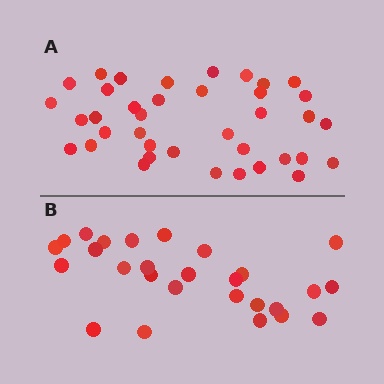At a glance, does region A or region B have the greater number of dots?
Region A (the top region) has more dots.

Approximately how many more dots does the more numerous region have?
Region A has roughly 12 or so more dots than region B.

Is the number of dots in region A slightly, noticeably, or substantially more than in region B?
Region A has noticeably more, but not dramatically so. The ratio is roughly 1.4 to 1.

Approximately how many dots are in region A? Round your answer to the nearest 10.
About 40 dots. (The exact count is 38, which rounds to 40.)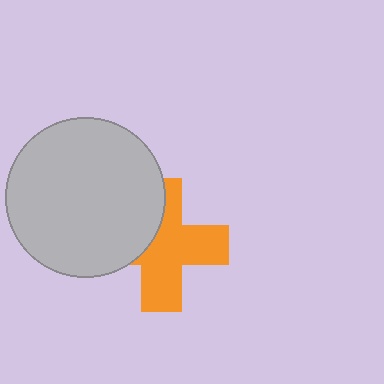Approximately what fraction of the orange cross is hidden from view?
Roughly 35% of the orange cross is hidden behind the light gray circle.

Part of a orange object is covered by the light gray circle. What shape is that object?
It is a cross.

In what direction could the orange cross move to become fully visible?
The orange cross could move right. That would shift it out from behind the light gray circle entirely.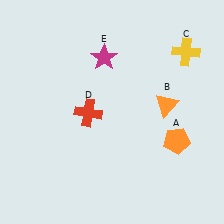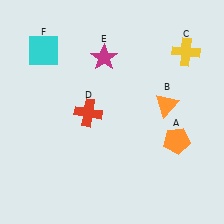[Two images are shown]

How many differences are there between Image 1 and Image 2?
There is 1 difference between the two images.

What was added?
A cyan square (F) was added in Image 2.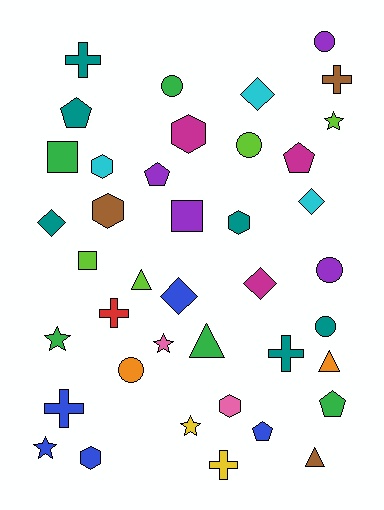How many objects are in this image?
There are 40 objects.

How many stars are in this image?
There are 5 stars.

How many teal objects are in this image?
There are 6 teal objects.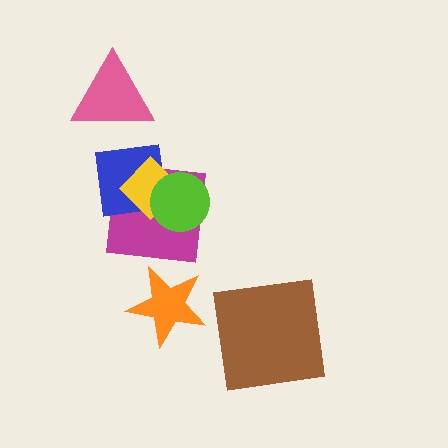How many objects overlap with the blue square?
3 objects overlap with the blue square.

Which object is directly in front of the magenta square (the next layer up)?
The blue square is directly in front of the magenta square.